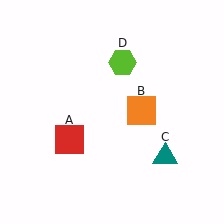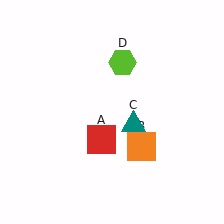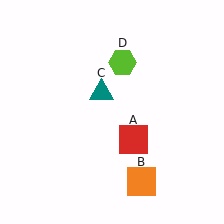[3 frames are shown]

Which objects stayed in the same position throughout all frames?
Lime hexagon (object D) remained stationary.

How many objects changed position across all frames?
3 objects changed position: red square (object A), orange square (object B), teal triangle (object C).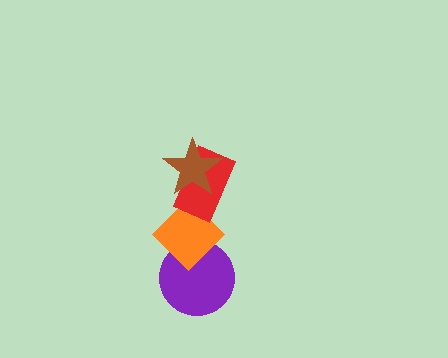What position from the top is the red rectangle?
The red rectangle is 2nd from the top.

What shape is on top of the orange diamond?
The red rectangle is on top of the orange diamond.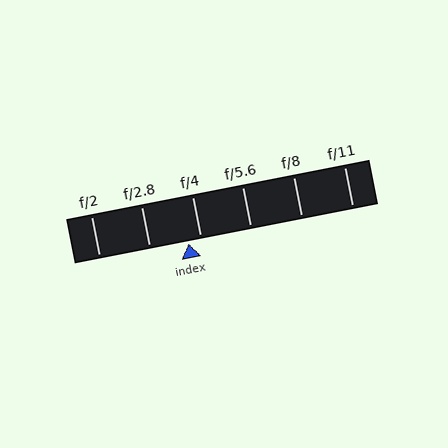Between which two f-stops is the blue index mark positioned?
The index mark is between f/2.8 and f/4.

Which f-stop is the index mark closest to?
The index mark is closest to f/4.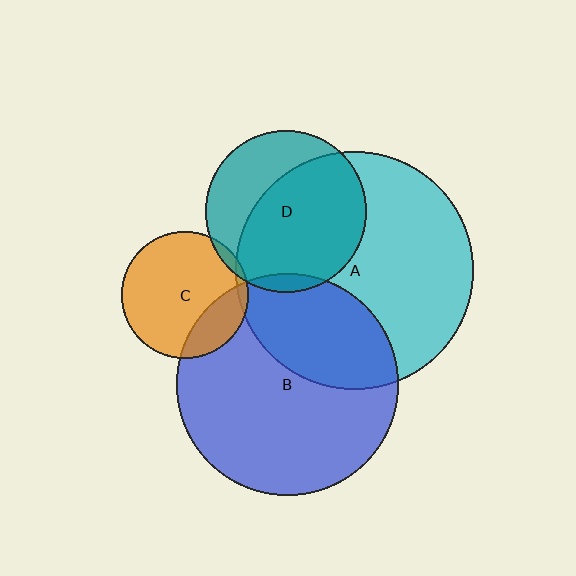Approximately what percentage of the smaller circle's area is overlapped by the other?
Approximately 5%.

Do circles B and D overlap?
Yes.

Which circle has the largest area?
Circle A (cyan).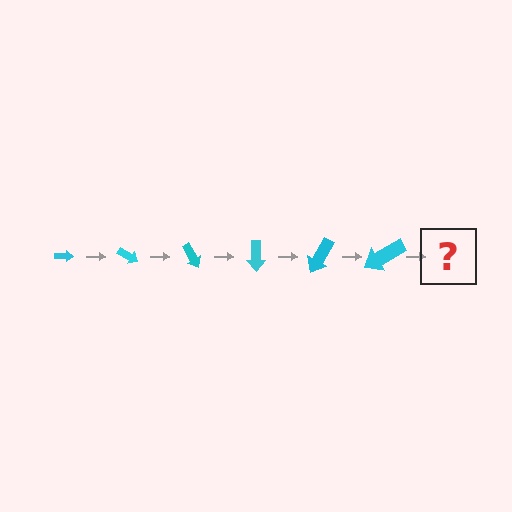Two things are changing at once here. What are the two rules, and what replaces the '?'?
The two rules are that the arrow grows larger each step and it rotates 30 degrees each step. The '?' should be an arrow, larger than the previous one and rotated 180 degrees from the start.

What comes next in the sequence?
The next element should be an arrow, larger than the previous one and rotated 180 degrees from the start.